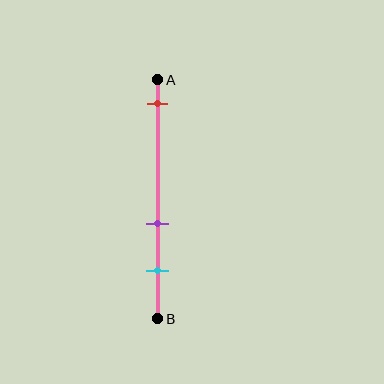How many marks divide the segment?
There are 3 marks dividing the segment.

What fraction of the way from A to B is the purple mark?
The purple mark is approximately 60% (0.6) of the way from A to B.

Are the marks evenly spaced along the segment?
No, the marks are not evenly spaced.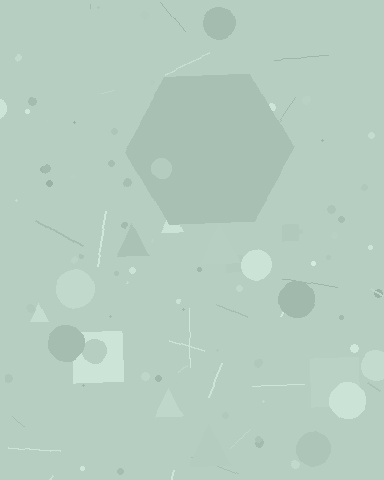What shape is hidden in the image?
A hexagon is hidden in the image.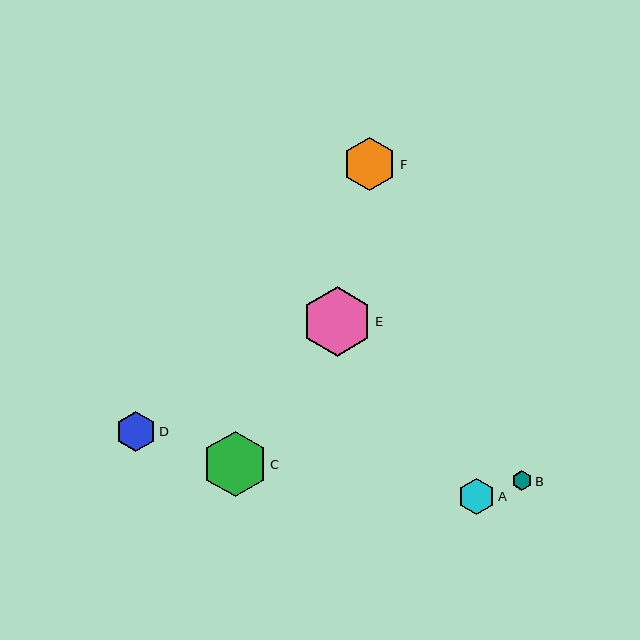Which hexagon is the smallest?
Hexagon B is the smallest with a size of approximately 20 pixels.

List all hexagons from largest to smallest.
From largest to smallest: E, C, F, D, A, B.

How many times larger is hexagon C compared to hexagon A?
Hexagon C is approximately 1.8 times the size of hexagon A.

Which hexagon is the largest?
Hexagon E is the largest with a size of approximately 69 pixels.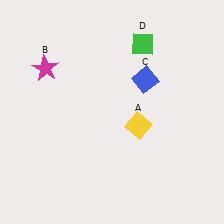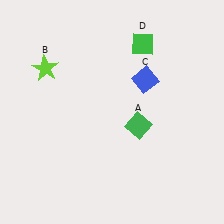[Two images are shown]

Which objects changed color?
A changed from yellow to green. B changed from magenta to lime.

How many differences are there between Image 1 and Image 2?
There are 2 differences between the two images.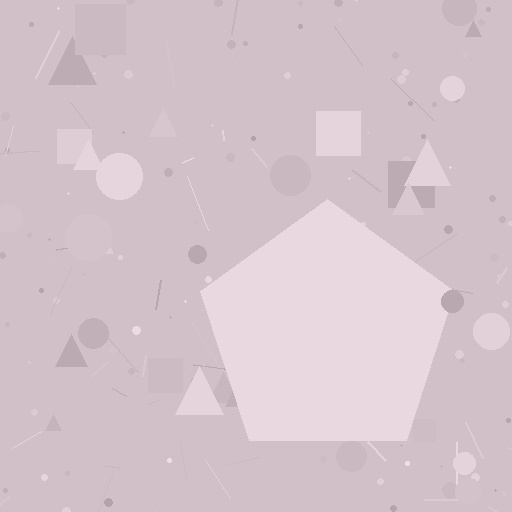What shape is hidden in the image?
A pentagon is hidden in the image.